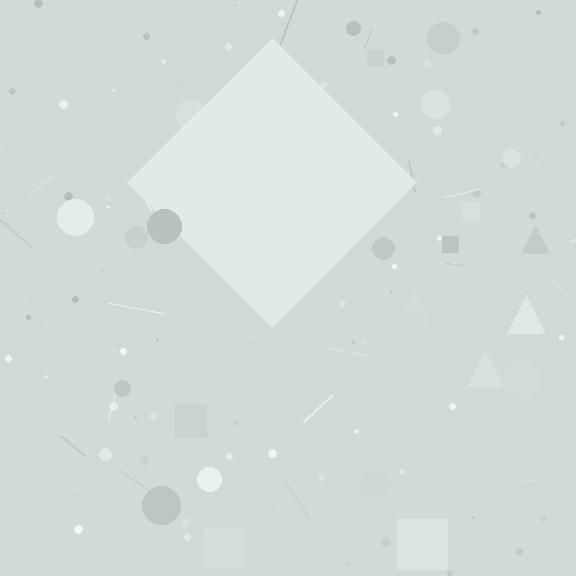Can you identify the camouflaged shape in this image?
The camouflaged shape is a diamond.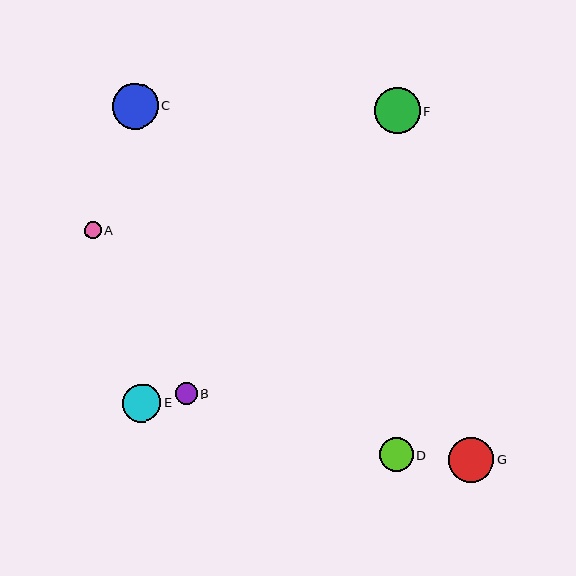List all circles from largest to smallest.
From largest to smallest: F, C, G, E, D, B, A.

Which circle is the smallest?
Circle A is the smallest with a size of approximately 17 pixels.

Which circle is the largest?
Circle F is the largest with a size of approximately 46 pixels.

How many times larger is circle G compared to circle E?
Circle G is approximately 1.2 times the size of circle E.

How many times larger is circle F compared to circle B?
Circle F is approximately 2.1 times the size of circle B.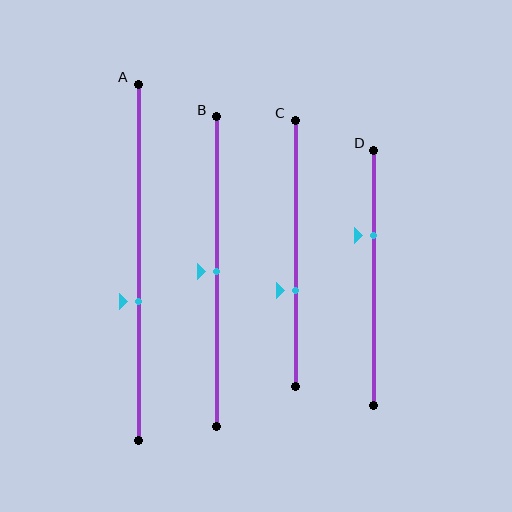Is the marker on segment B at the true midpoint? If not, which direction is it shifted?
Yes, the marker on segment B is at the true midpoint.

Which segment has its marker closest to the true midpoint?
Segment B has its marker closest to the true midpoint.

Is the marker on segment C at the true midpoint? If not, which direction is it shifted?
No, the marker on segment C is shifted downward by about 14% of the segment length.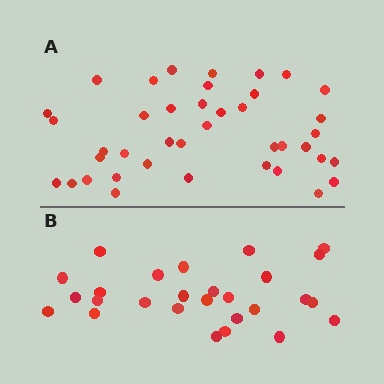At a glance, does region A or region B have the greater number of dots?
Region A (the top region) has more dots.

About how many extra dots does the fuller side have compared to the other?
Region A has approximately 15 more dots than region B.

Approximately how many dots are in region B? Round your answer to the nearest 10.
About 30 dots. (The exact count is 27, which rounds to 30.)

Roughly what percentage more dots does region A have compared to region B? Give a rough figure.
About 50% more.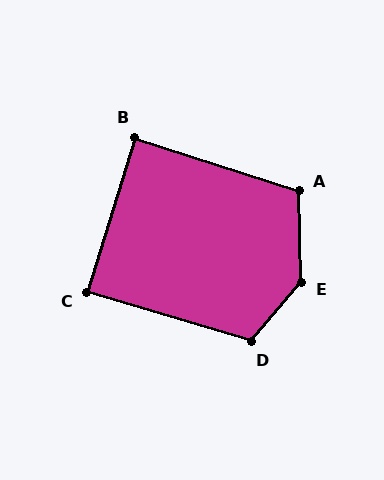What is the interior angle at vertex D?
Approximately 114 degrees (obtuse).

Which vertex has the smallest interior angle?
B, at approximately 89 degrees.